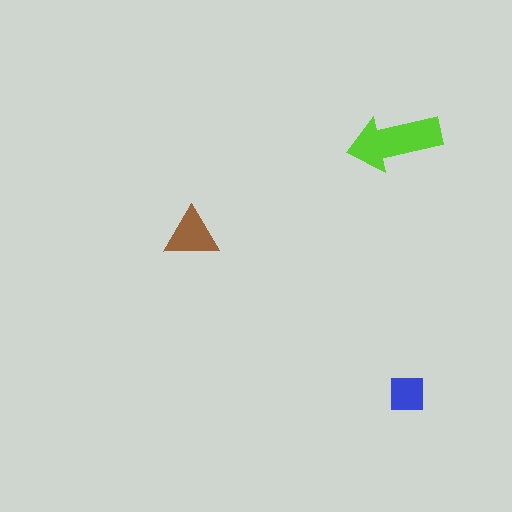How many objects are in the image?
There are 3 objects in the image.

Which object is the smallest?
The blue square.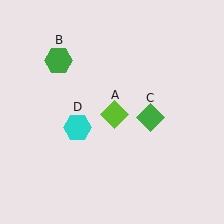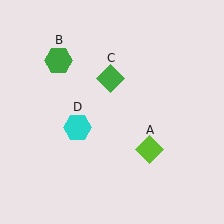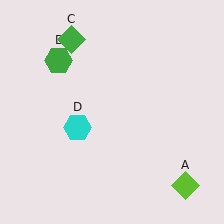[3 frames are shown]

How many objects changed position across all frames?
2 objects changed position: lime diamond (object A), green diamond (object C).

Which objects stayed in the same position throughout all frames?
Green hexagon (object B) and cyan hexagon (object D) remained stationary.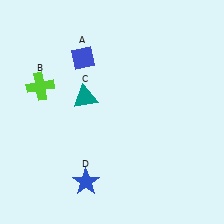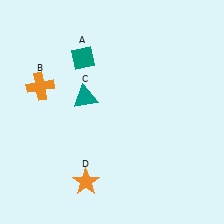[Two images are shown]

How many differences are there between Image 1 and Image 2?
There are 3 differences between the two images.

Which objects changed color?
A changed from blue to teal. B changed from lime to orange. D changed from blue to orange.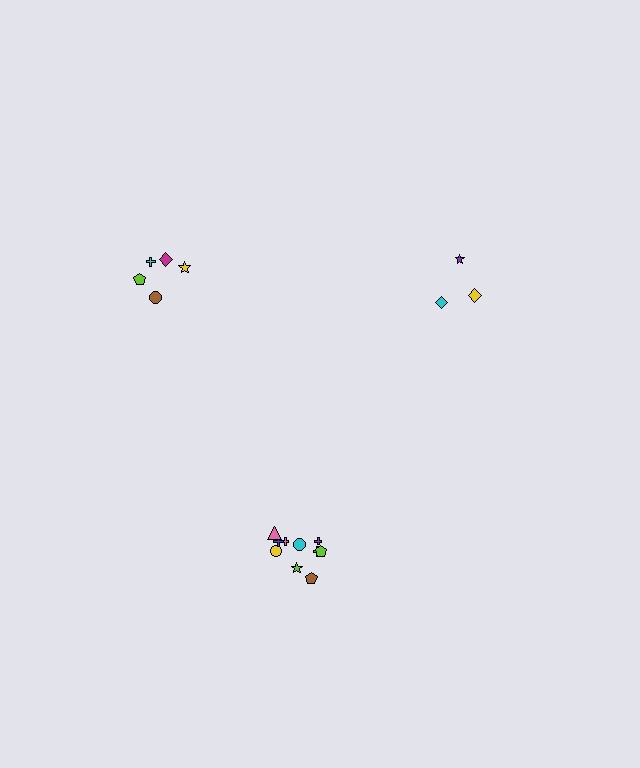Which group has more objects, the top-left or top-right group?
The top-left group.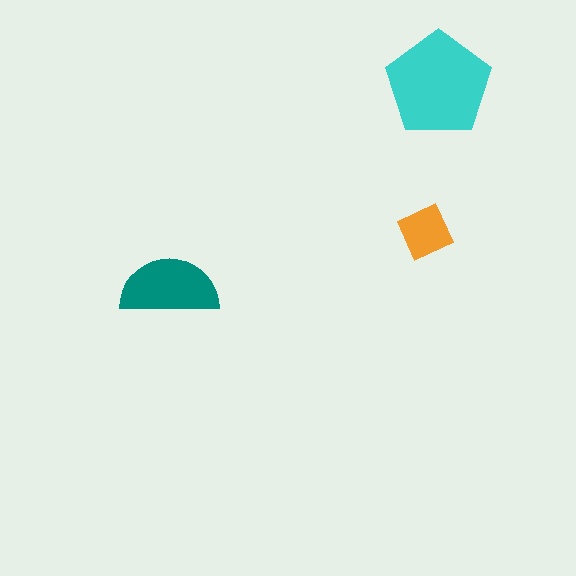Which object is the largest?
The cyan pentagon.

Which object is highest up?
The cyan pentagon is topmost.